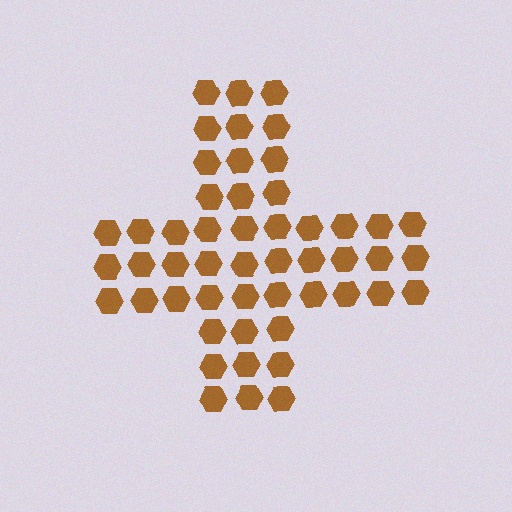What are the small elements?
The small elements are hexagons.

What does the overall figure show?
The overall figure shows a cross.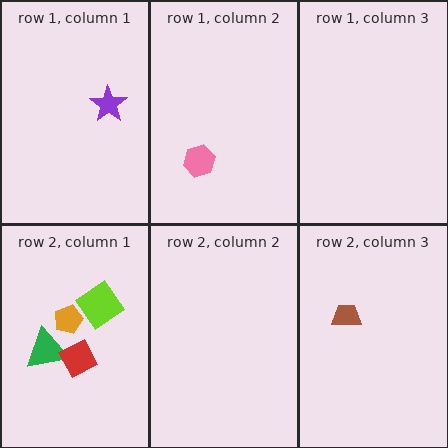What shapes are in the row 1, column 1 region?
The purple star.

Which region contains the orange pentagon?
The row 2, column 1 region.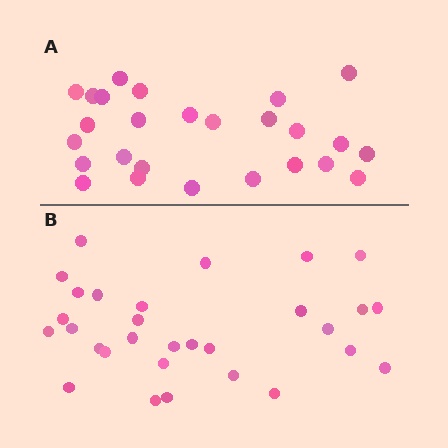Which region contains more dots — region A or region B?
Region B (the bottom region) has more dots.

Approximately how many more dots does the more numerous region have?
Region B has about 4 more dots than region A.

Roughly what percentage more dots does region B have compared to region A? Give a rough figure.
About 15% more.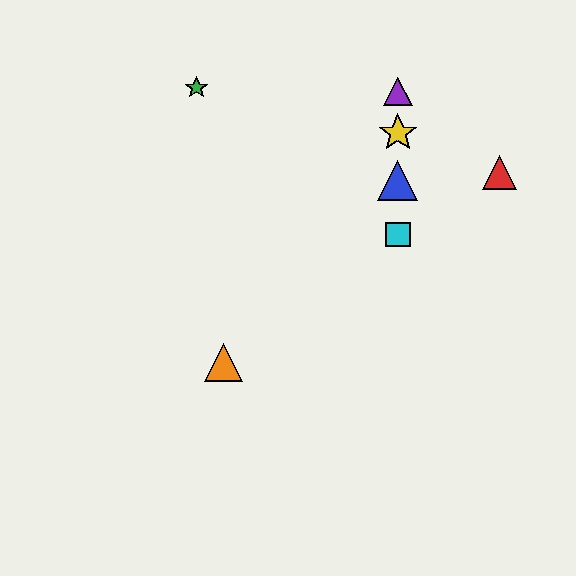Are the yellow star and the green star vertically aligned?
No, the yellow star is at x≈398 and the green star is at x≈196.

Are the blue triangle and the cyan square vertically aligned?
Yes, both are at x≈398.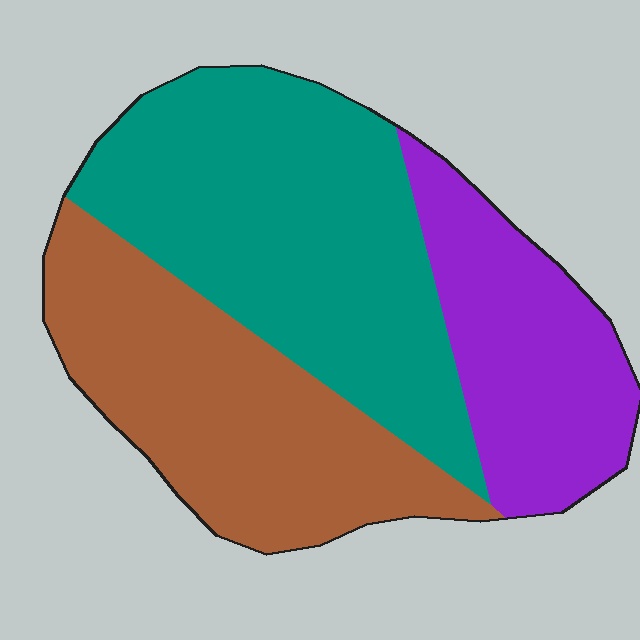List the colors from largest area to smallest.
From largest to smallest: teal, brown, purple.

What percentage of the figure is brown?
Brown takes up about one third (1/3) of the figure.